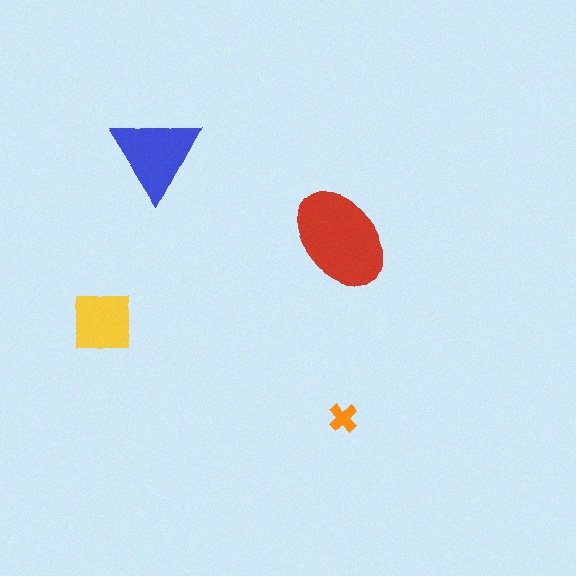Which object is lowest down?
The orange cross is bottommost.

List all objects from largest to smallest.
The red ellipse, the blue triangle, the yellow square, the orange cross.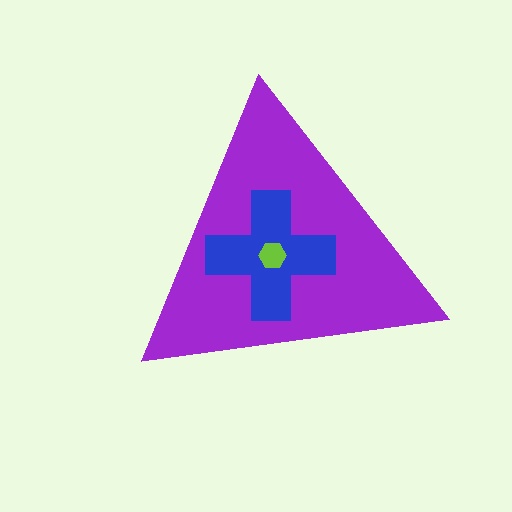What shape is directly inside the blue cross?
The lime hexagon.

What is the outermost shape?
The purple triangle.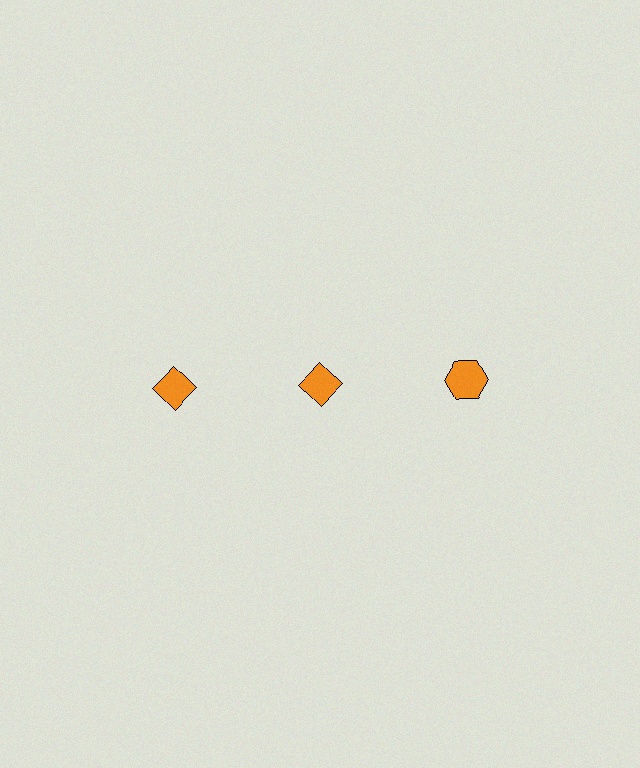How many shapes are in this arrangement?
There are 3 shapes arranged in a grid pattern.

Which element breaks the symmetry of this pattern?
The orange hexagon in the top row, center column breaks the symmetry. All other shapes are orange diamonds.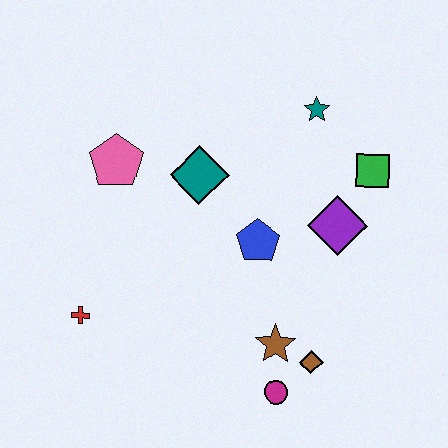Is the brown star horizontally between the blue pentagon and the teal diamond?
No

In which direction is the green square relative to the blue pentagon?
The green square is to the right of the blue pentagon.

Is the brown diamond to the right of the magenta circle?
Yes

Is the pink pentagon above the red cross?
Yes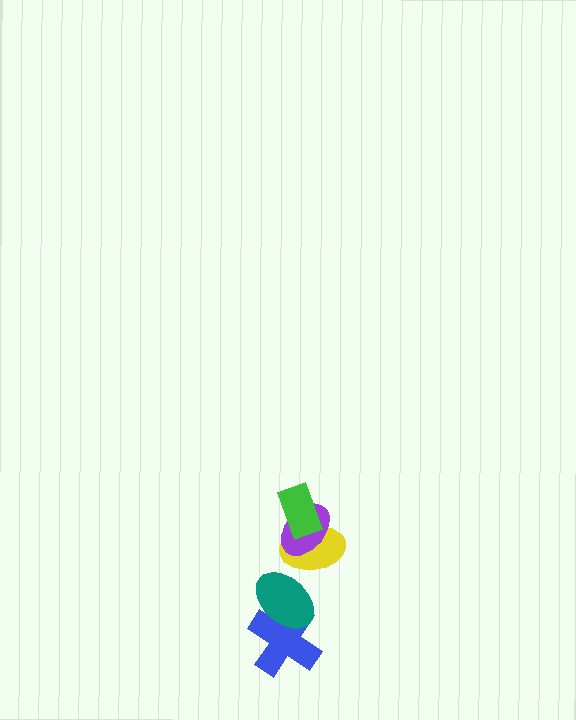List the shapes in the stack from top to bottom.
From top to bottom: the green rectangle, the purple ellipse, the yellow ellipse, the teal ellipse, the blue cross.